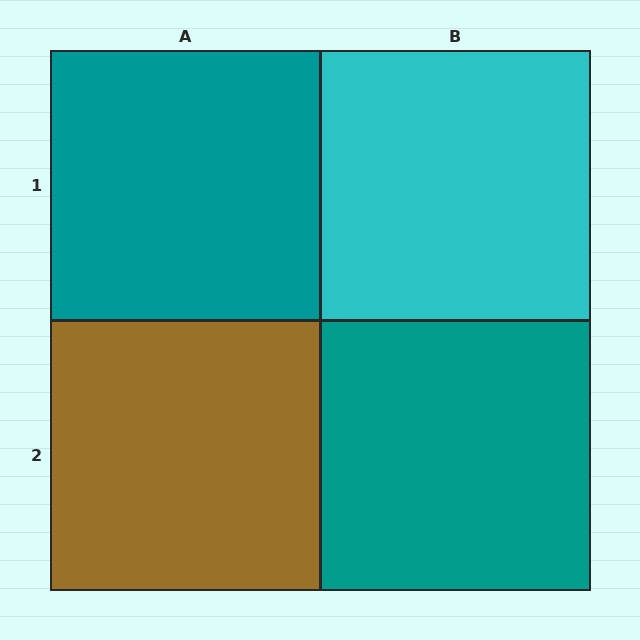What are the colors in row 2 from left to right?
Brown, teal.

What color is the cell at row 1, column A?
Teal.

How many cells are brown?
1 cell is brown.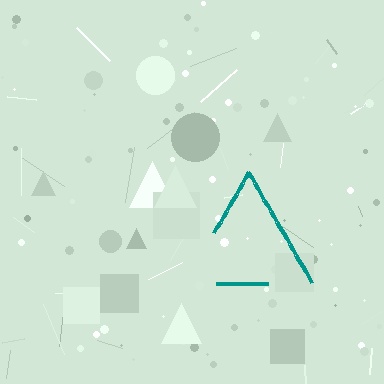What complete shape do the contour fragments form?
The contour fragments form a triangle.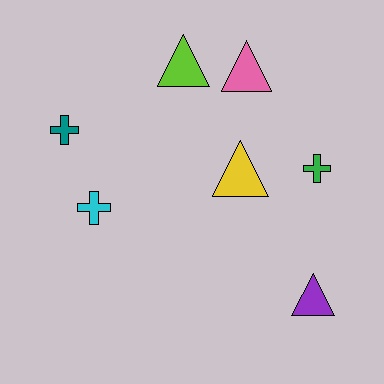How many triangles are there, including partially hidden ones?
There are 4 triangles.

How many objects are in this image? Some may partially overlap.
There are 7 objects.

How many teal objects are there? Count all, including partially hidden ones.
There is 1 teal object.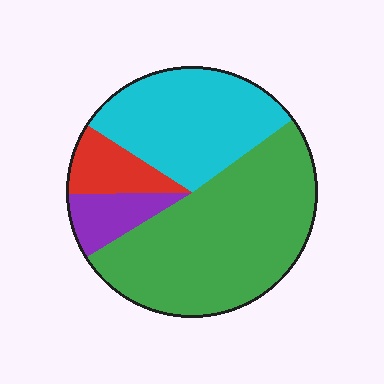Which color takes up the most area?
Green, at roughly 50%.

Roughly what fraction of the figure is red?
Red takes up about one tenth (1/10) of the figure.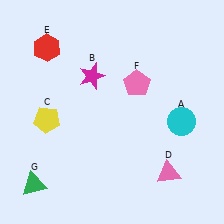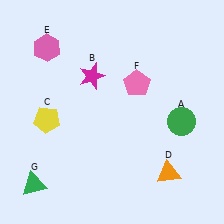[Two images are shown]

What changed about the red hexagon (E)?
In Image 1, E is red. In Image 2, it changed to pink.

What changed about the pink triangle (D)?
In Image 1, D is pink. In Image 2, it changed to orange.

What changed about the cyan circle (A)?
In Image 1, A is cyan. In Image 2, it changed to green.